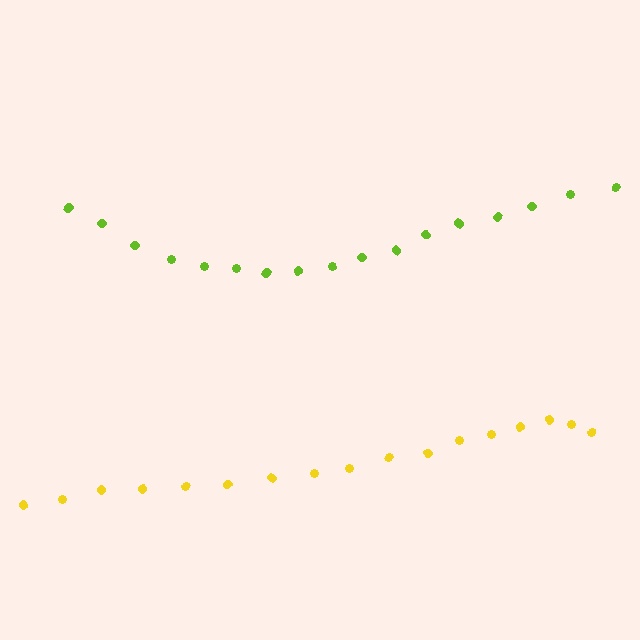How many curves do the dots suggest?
There are 2 distinct paths.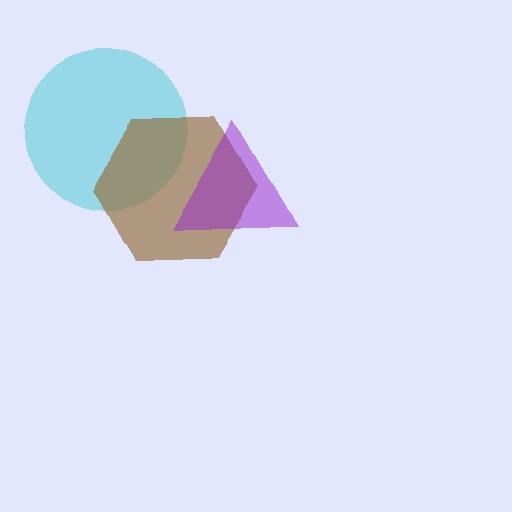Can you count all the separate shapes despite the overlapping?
Yes, there are 3 separate shapes.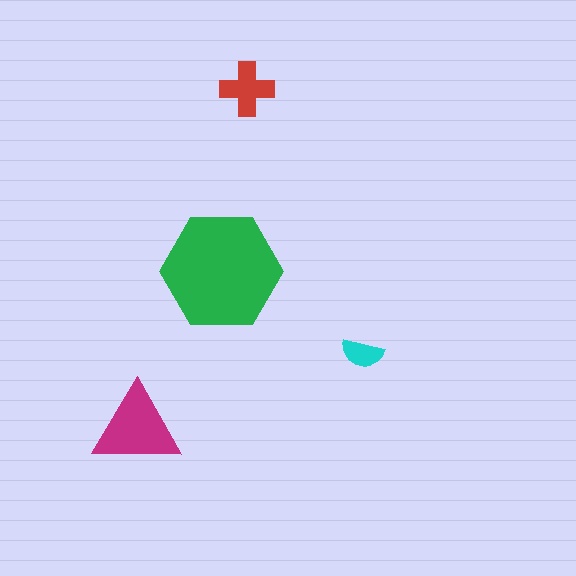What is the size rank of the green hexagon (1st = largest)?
1st.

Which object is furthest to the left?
The magenta triangle is leftmost.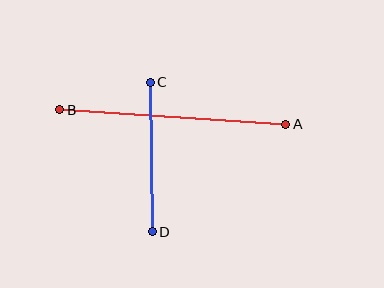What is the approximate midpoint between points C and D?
The midpoint is at approximately (151, 157) pixels.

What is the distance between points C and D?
The distance is approximately 149 pixels.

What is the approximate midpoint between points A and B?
The midpoint is at approximately (173, 117) pixels.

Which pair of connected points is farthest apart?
Points A and B are farthest apart.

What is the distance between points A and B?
The distance is approximately 227 pixels.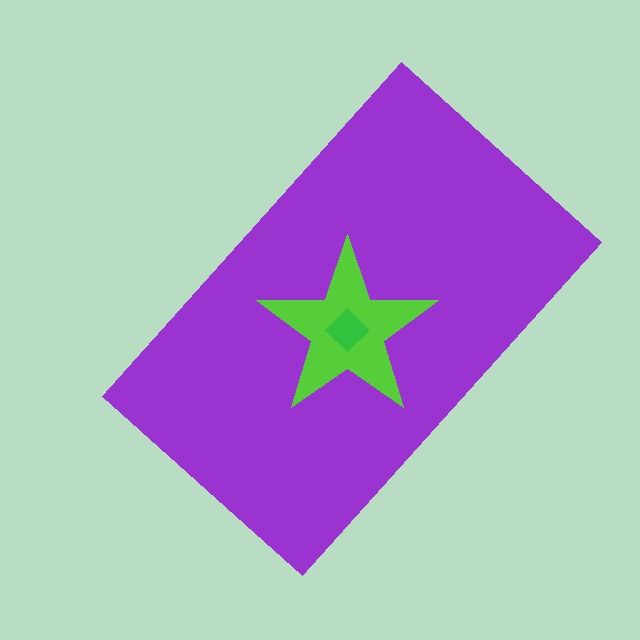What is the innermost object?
The green diamond.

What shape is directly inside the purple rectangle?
The lime star.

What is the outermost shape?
The purple rectangle.